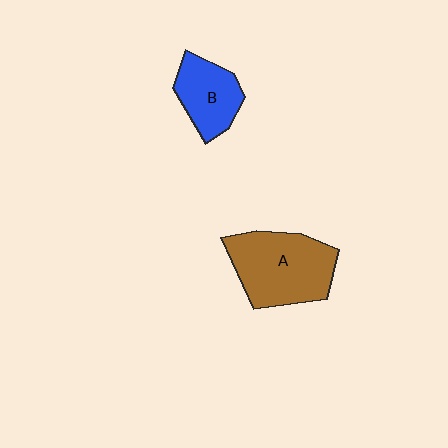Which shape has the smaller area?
Shape B (blue).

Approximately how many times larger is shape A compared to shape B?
Approximately 1.6 times.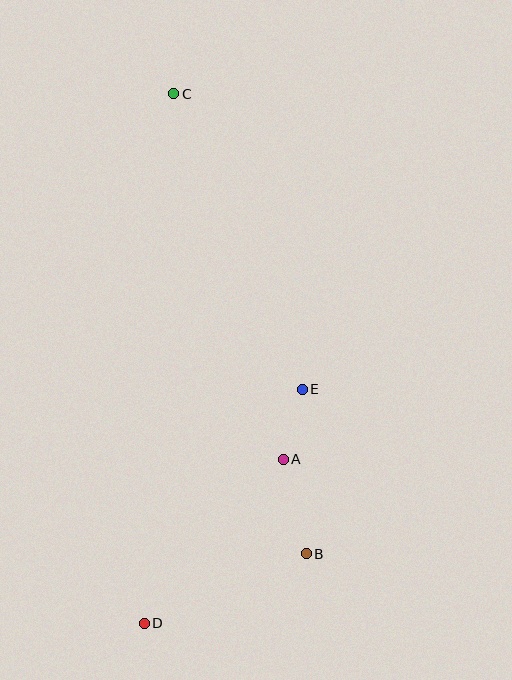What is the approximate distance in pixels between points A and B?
The distance between A and B is approximately 97 pixels.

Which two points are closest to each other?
Points A and E are closest to each other.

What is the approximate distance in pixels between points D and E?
The distance between D and E is approximately 282 pixels.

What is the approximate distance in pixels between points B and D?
The distance between B and D is approximately 176 pixels.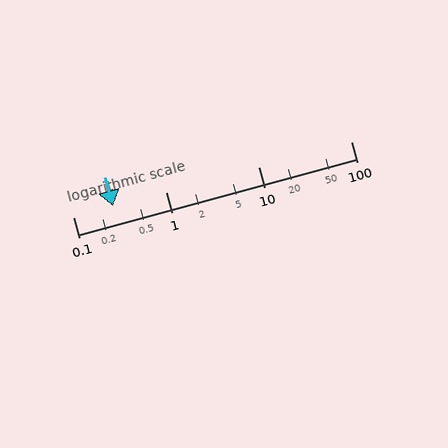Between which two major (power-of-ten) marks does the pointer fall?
The pointer is between 0.1 and 1.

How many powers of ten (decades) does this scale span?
The scale spans 3 decades, from 0.1 to 100.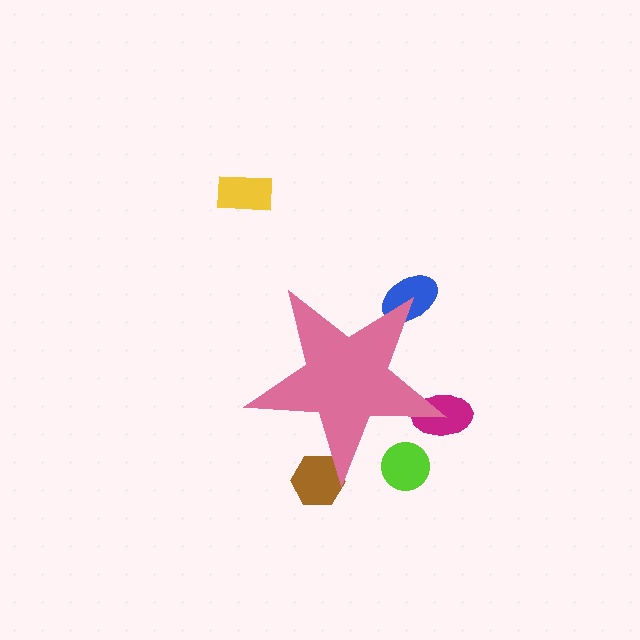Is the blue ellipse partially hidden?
Yes, the blue ellipse is partially hidden behind the pink star.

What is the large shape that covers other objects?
A pink star.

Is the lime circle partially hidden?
Yes, the lime circle is partially hidden behind the pink star.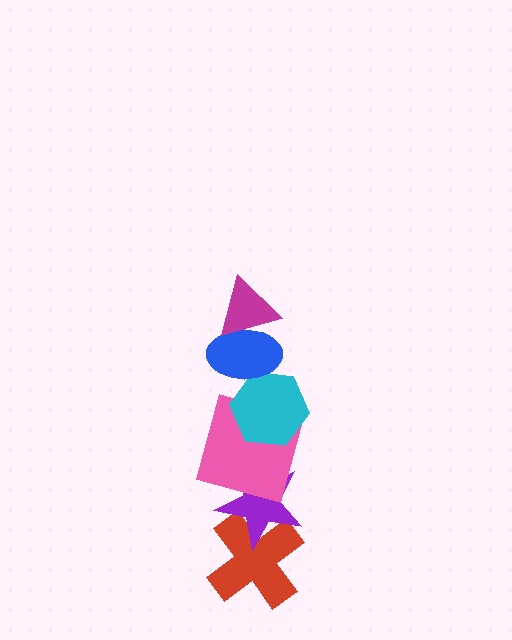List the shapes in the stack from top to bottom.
From top to bottom: the magenta triangle, the blue ellipse, the cyan hexagon, the pink square, the purple star, the red cross.